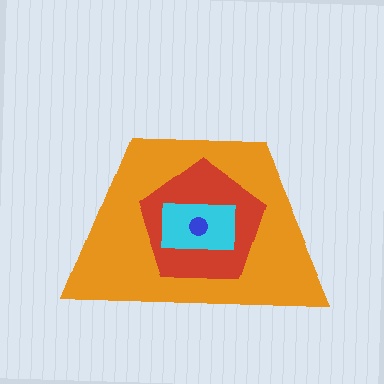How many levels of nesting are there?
4.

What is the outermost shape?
The orange trapezoid.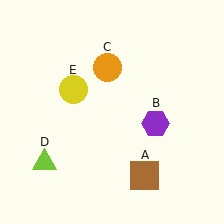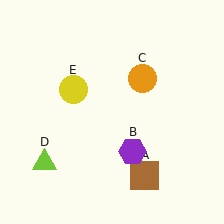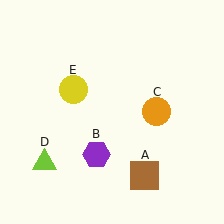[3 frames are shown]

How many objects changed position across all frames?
2 objects changed position: purple hexagon (object B), orange circle (object C).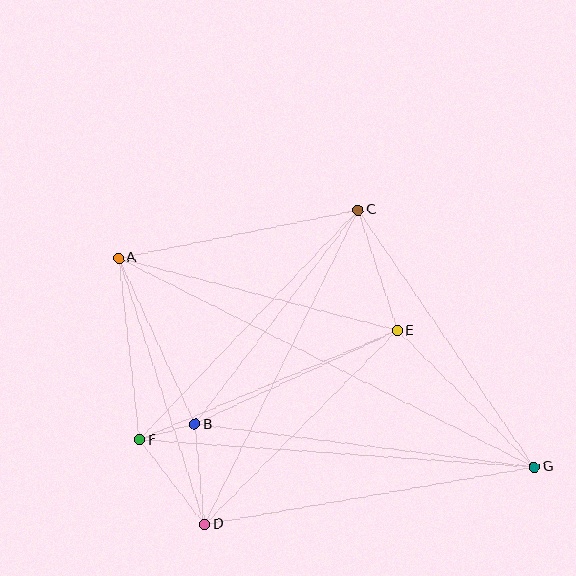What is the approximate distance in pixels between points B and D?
The distance between B and D is approximately 101 pixels.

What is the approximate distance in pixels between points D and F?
The distance between D and F is approximately 107 pixels.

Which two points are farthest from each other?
Points A and G are farthest from each other.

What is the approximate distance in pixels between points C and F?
The distance between C and F is approximately 317 pixels.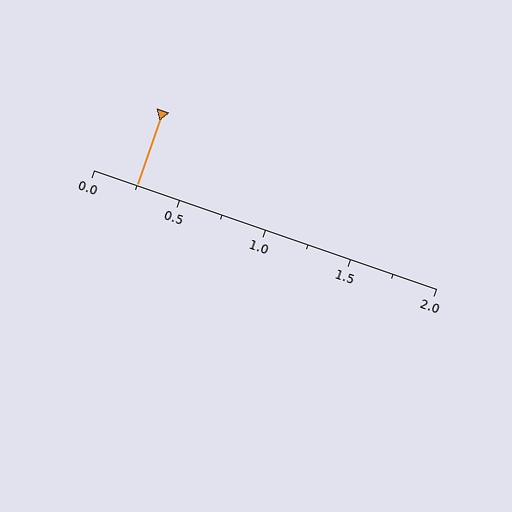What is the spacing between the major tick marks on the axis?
The major ticks are spaced 0.5 apart.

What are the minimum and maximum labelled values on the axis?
The axis runs from 0.0 to 2.0.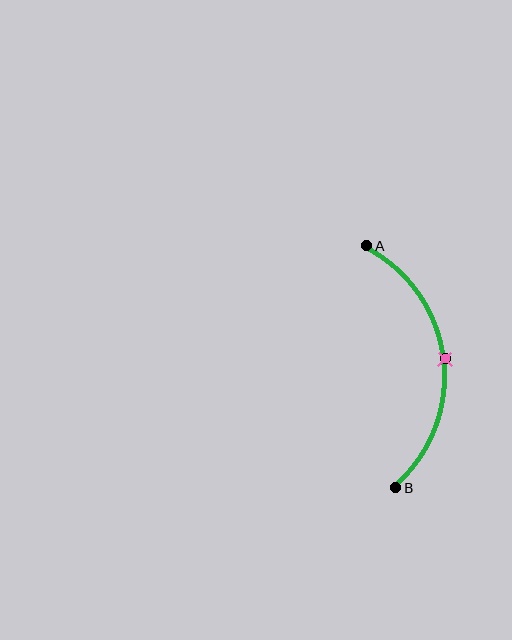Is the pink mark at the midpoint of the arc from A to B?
Yes. The pink mark lies on the arc at equal arc-length from both A and B — it is the arc midpoint.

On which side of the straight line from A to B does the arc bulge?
The arc bulges to the right of the straight line connecting A and B.